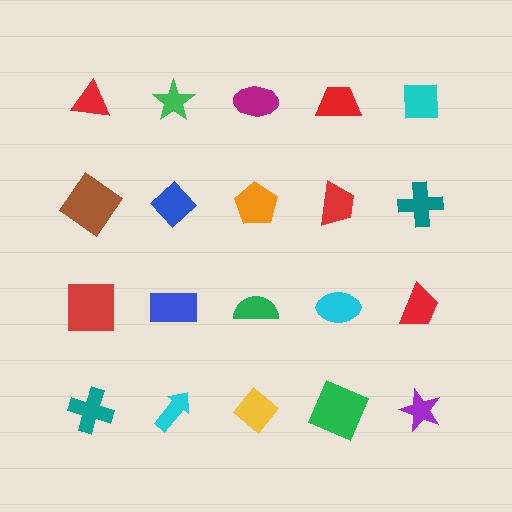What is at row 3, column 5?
A red trapezoid.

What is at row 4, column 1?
A teal cross.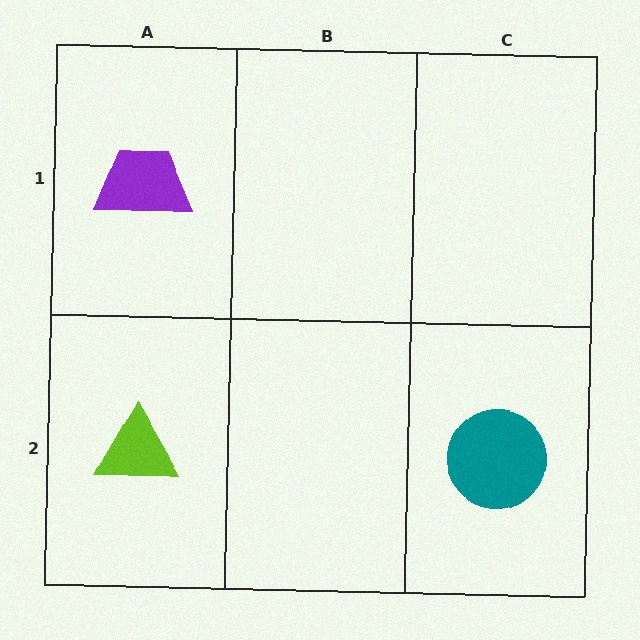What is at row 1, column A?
A purple trapezoid.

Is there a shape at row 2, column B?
No, that cell is empty.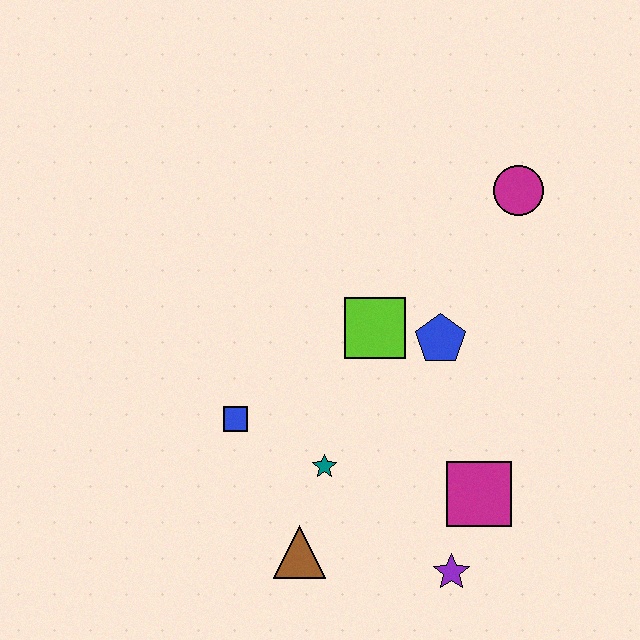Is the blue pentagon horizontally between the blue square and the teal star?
No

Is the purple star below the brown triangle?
Yes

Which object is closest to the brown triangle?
The teal star is closest to the brown triangle.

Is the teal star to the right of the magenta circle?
No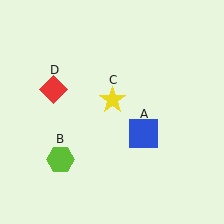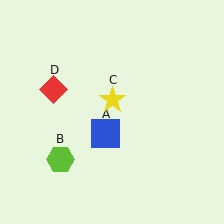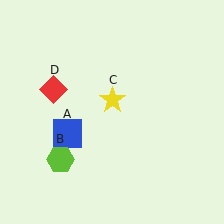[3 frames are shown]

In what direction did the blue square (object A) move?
The blue square (object A) moved left.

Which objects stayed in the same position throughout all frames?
Lime hexagon (object B) and yellow star (object C) and red diamond (object D) remained stationary.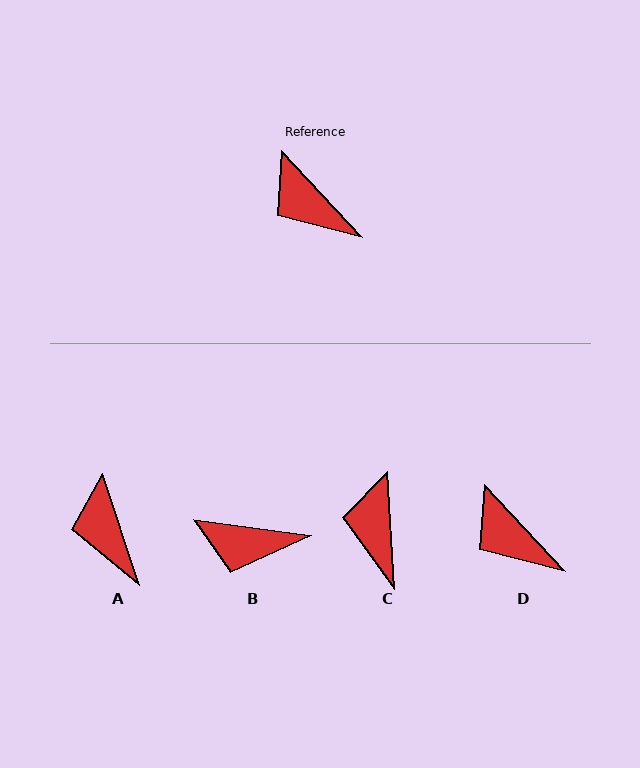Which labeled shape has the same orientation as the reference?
D.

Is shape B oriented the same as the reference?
No, it is off by about 39 degrees.